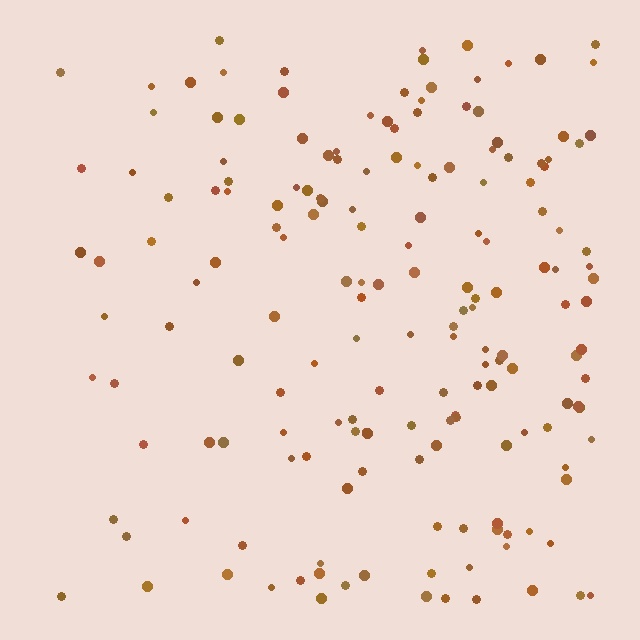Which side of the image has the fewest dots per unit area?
The left.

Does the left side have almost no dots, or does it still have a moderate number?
Still a moderate number, just noticeably fewer than the right.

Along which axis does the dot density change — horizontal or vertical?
Horizontal.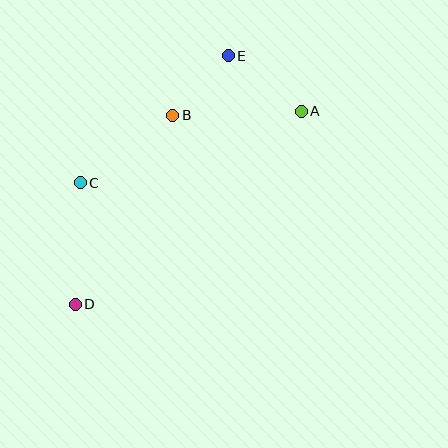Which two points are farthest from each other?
Points A and D are farthest from each other.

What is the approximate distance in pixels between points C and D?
The distance between C and D is approximately 122 pixels.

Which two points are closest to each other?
Points B and E are closest to each other.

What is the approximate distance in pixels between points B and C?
The distance between B and C is approximately 114 pixels.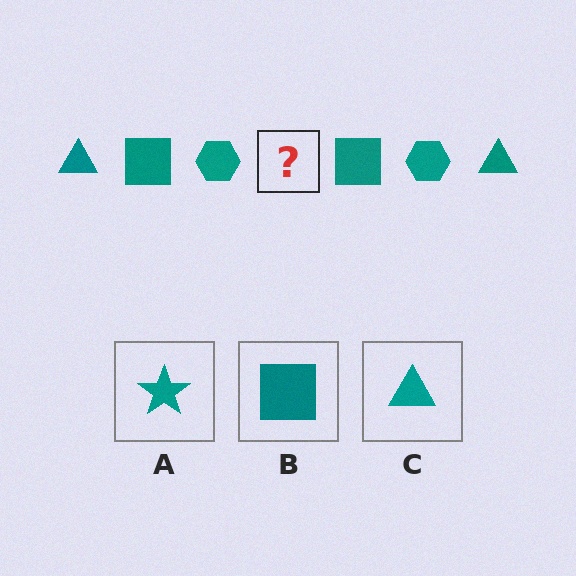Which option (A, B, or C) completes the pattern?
C.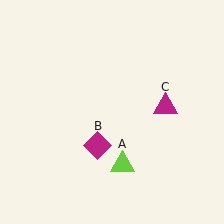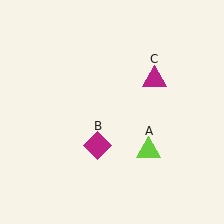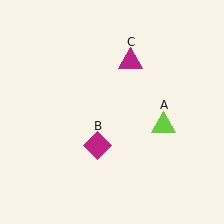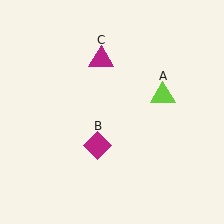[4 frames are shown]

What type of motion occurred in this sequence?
The lime triangle (object A), magenta triangle (object C) rotated counterclockwise around the center of the scene.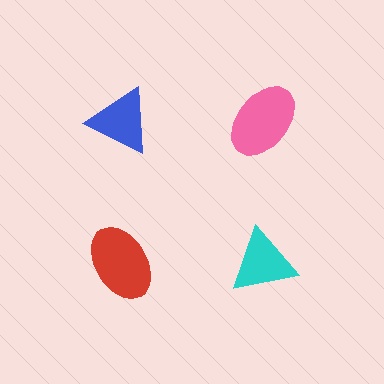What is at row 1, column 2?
A pink ellipse.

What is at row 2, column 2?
A cyan triangle.